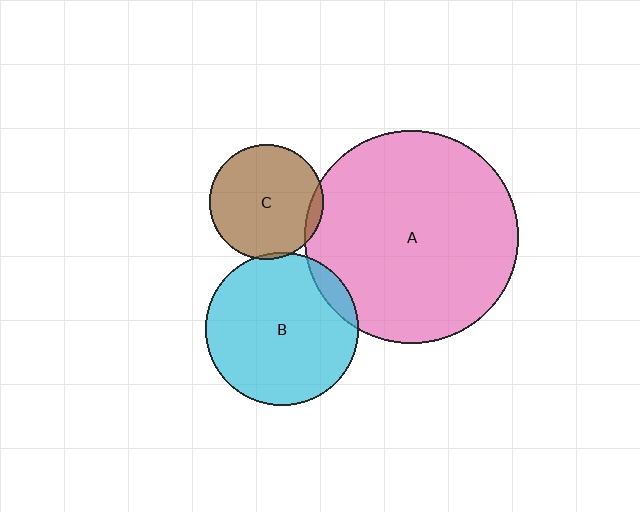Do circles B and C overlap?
Yes.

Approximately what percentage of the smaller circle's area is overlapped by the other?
Approximately 5%.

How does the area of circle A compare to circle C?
Approximately 3.5 times.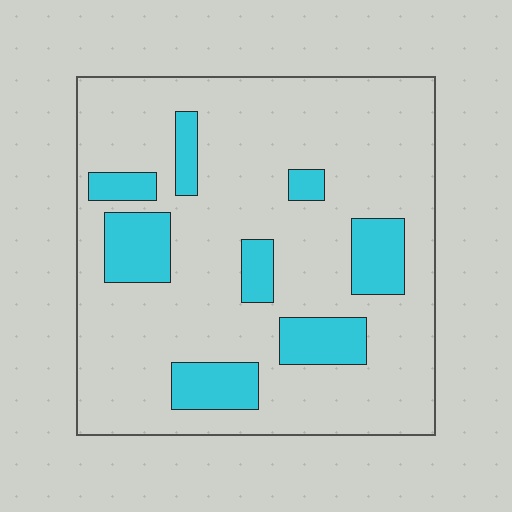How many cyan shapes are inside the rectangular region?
8.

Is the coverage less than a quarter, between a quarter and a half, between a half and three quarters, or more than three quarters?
Less than a quarter.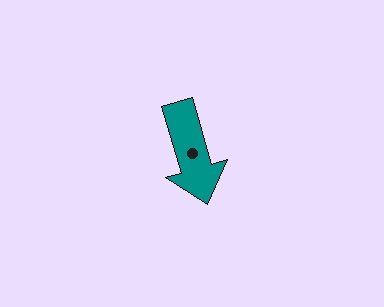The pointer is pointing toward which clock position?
Roughly 5 o'clock.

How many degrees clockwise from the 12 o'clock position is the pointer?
Approximately 164 degrees.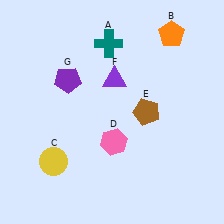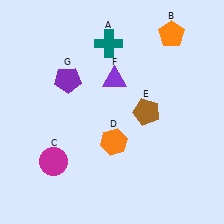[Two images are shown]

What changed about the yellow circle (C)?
In Image 1, C is yellow. In Image 2, it changed to magenta.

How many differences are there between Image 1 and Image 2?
There are 2 differences between the two images.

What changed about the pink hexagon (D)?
In Image 1, D is pink. In Image 2, it changed to orange.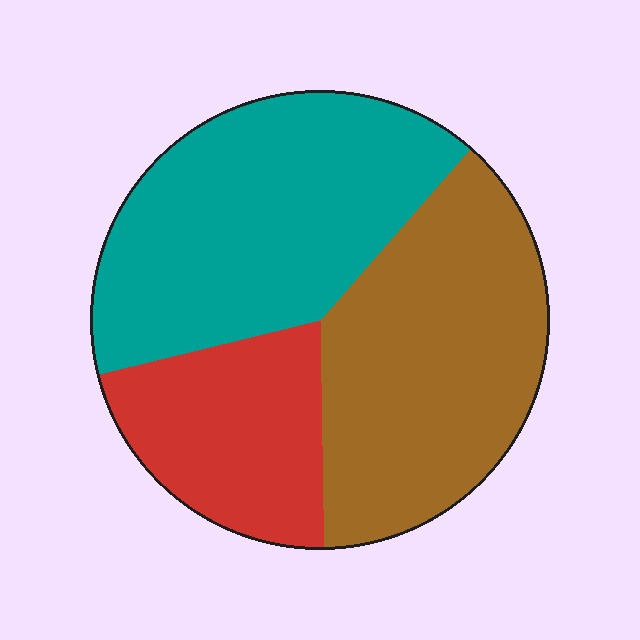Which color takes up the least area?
Red, at roughly 20%.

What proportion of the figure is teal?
Teal takes up about two fifths (2/5) of the figure.